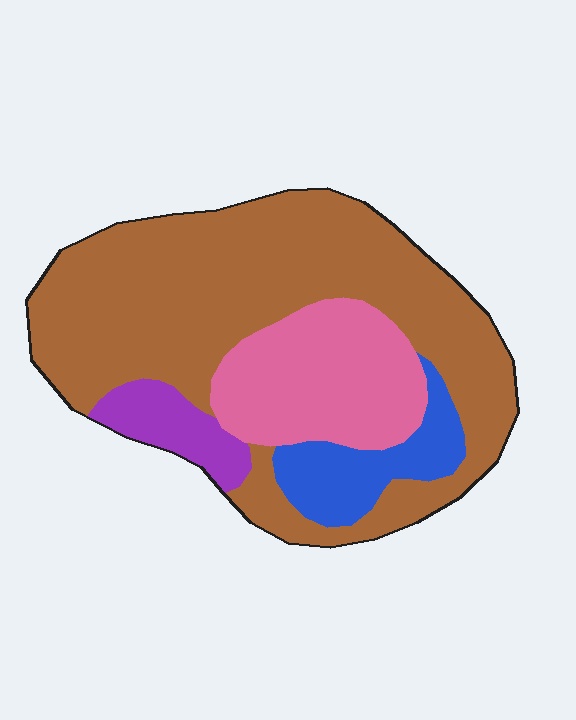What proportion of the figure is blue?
Blue takes up less than a sixth of the figure.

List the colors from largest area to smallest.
From largest to smallest: brown, pink, blue, purple.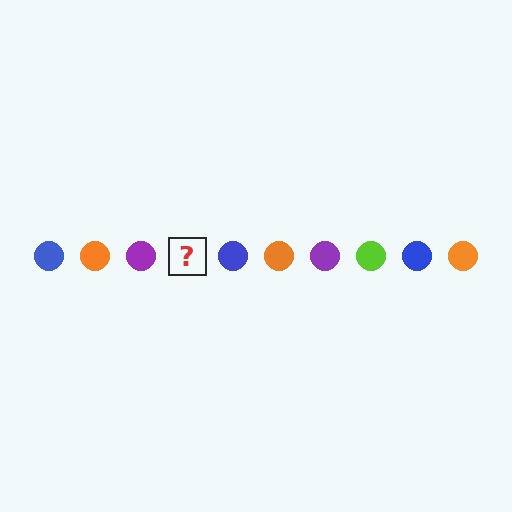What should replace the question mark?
The question mark should be replaced with a lime circle.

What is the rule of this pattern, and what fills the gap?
The rule is that the pattern cycles through blue, orange, purple, lime circles. The gap should be filled with a lime circle.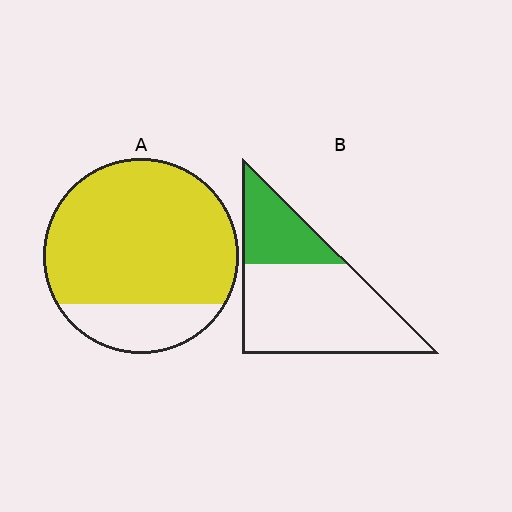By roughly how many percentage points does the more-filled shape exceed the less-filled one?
By roughly 50 percentage points (A over B).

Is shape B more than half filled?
No.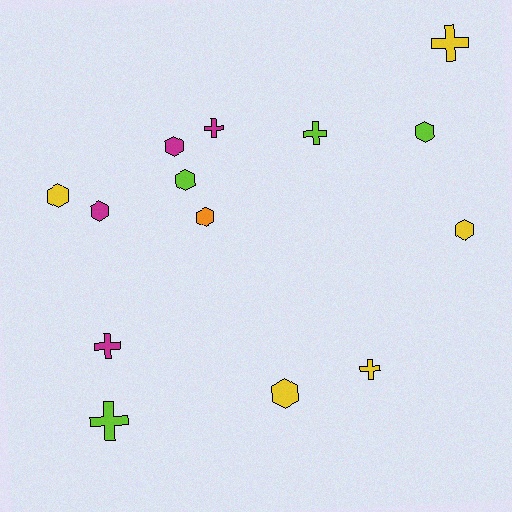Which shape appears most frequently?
Hexagon, with 8 objects.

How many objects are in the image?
There are 14 objects.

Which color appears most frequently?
Yellow, with 5 objects.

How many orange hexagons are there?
There is 1 orange hexagon.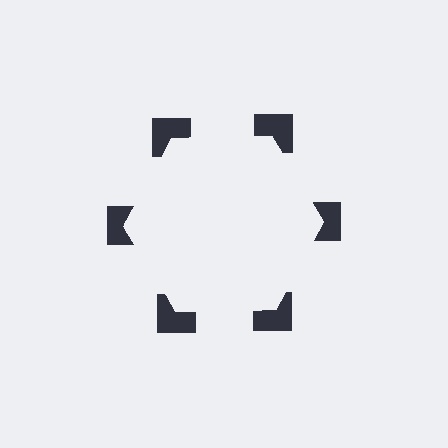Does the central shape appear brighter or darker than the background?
It typically appears slightly brighter than the background, even though no actual brightness change is drawn.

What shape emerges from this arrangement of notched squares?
An illusory hexagon — its edges are inferred from the aligned wedge cuts in the notched squares, not physically drawn.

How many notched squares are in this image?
There are 6 — one at each vertex of the illusory hexagon.